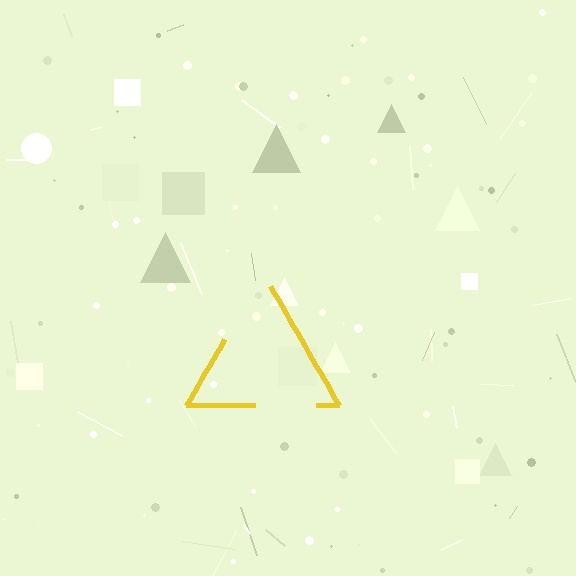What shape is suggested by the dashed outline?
The dashed outline suggests a triangle.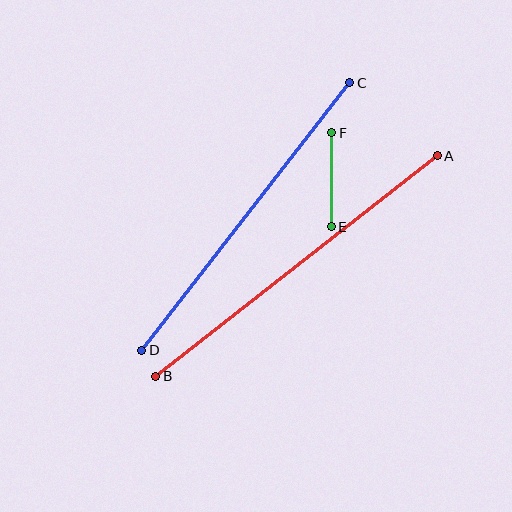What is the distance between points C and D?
The distance is approximately 339 pixels.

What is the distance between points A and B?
The distance is approximately 358 pixels.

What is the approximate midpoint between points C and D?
The midpoint is at approximately (246, 217) pixels.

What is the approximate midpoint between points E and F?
The midpoint is at approximately (332, 180) pixels.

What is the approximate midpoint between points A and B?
The midpoint is at approximately (297, 266) pixels.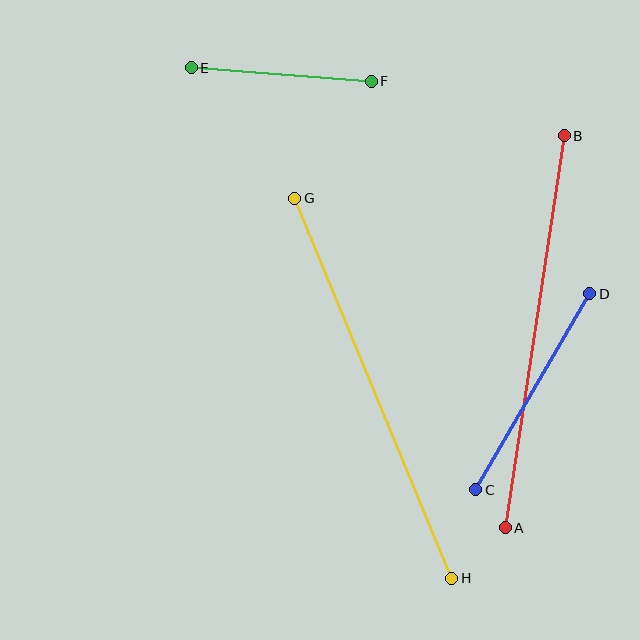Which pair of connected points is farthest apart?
Points G and H are farthest apart.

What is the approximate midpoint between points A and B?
The midpoint is at approximately (535, 332) pixels.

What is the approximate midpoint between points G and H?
The midpoint is at approximately (373, 388) pixels.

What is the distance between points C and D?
The distance is approximately 226 pixels.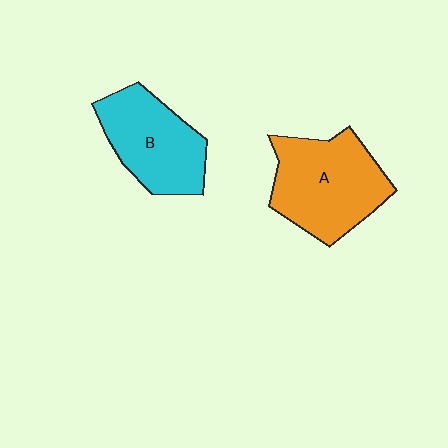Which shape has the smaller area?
Shape B (cyan).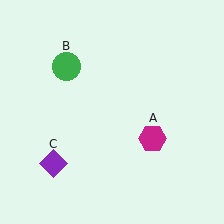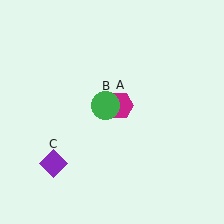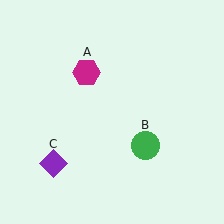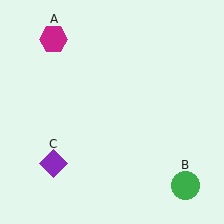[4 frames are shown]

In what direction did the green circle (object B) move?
The green circle (object B) moved down and to the right.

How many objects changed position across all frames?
2 objects changed position: magenta hexagon (object A), green circle (object B).